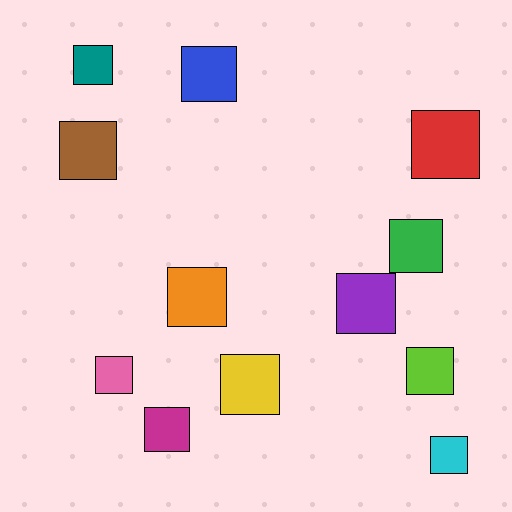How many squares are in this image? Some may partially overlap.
There are 12 squares.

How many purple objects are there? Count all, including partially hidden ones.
There is 1 purple object.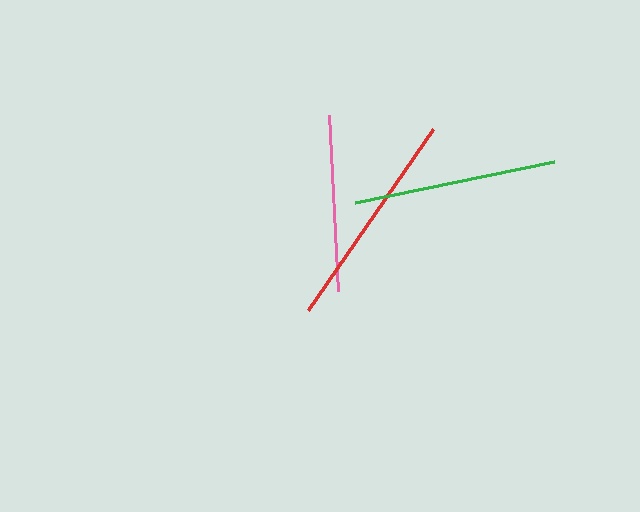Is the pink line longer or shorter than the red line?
The red line is longer than the pink line.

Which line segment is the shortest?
The pink line is the shortest at approximately 177 pixels.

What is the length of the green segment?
The green segment is approximately 203 pixels long.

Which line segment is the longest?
The red line is the longest at approximately 221 pixels.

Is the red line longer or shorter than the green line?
The red line is longer than the green line.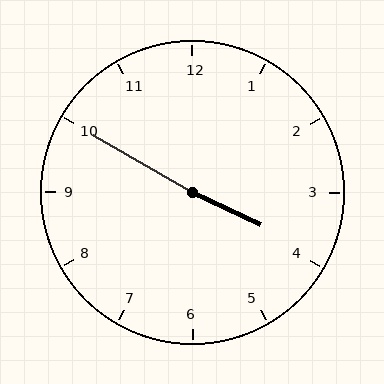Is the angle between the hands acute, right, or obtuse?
It is obtuse.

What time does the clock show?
3:50.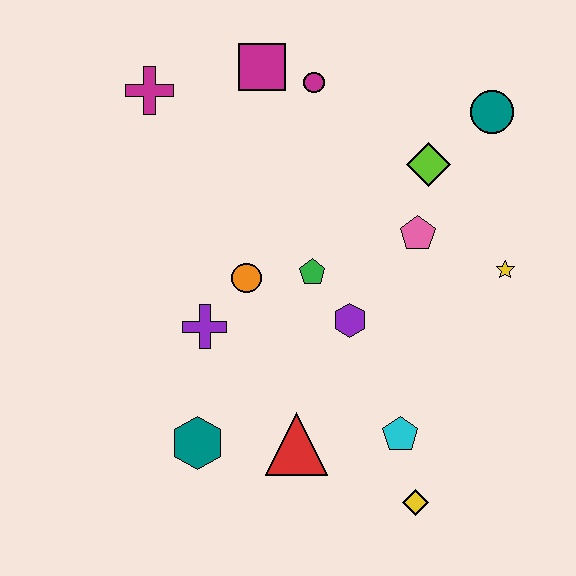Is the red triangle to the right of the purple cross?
Yes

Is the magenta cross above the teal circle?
Yes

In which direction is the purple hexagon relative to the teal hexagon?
The purple hexagon is to the right of the teal hexagon.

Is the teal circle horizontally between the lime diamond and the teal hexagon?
No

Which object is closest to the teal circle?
The lime diamond is closest to the teal circle.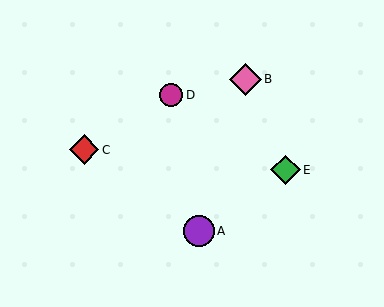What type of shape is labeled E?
Shape E is a green diamond.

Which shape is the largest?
The pink diamond (labeled B) is the largest.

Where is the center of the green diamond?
The center of the green diamond is at (285, 170).